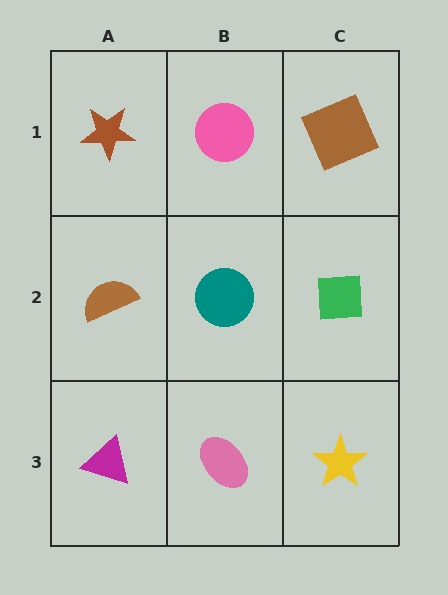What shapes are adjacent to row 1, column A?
A brown semicircle (row 2, column A), a pink circle (row 1, column B).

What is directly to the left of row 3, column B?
A magenta triangle.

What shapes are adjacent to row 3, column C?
A green square (row 2, column C), a pink ellipse (row 3, column B).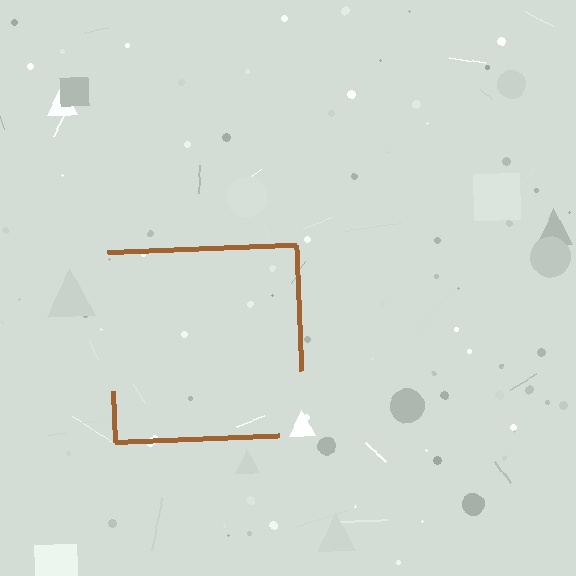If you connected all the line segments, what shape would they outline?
They would outline a square.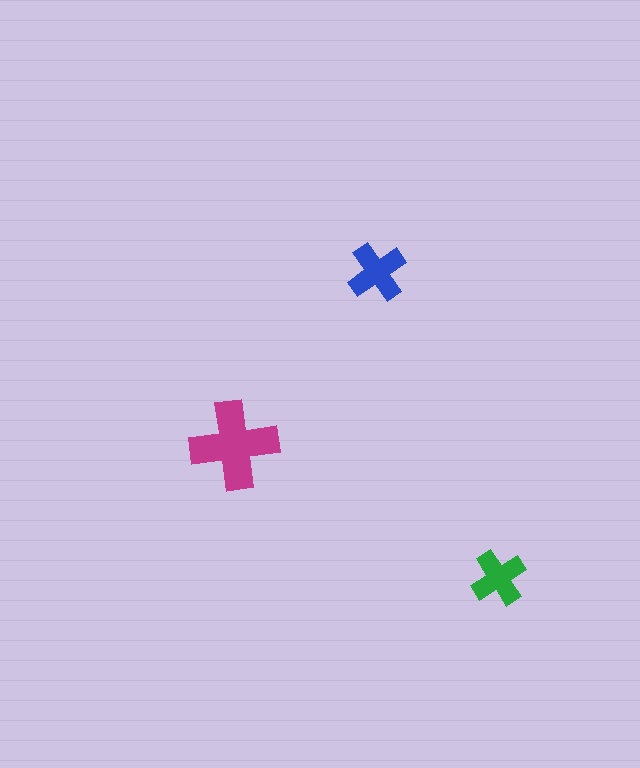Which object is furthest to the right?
The green cross is rightmost.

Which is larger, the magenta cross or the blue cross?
The magenta one.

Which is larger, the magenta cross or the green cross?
The magenta one.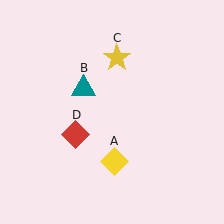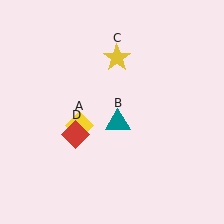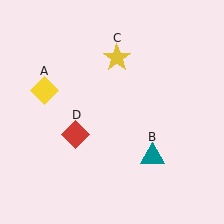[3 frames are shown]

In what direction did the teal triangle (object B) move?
The teal triangle (object B) moved down and to the right.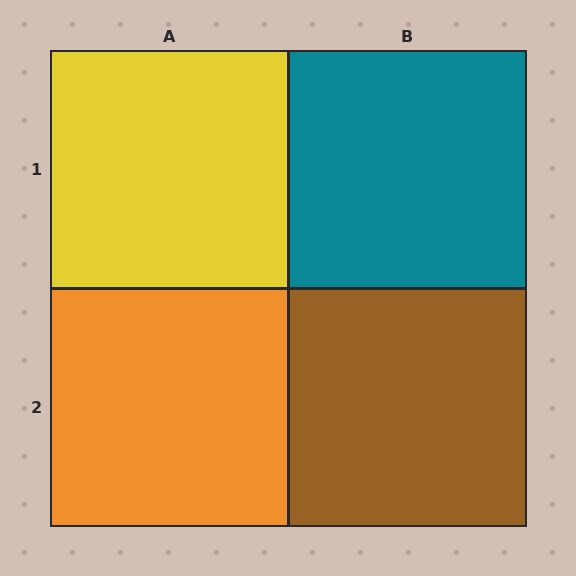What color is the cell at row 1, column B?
Teal.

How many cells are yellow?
1 cell is yellow.